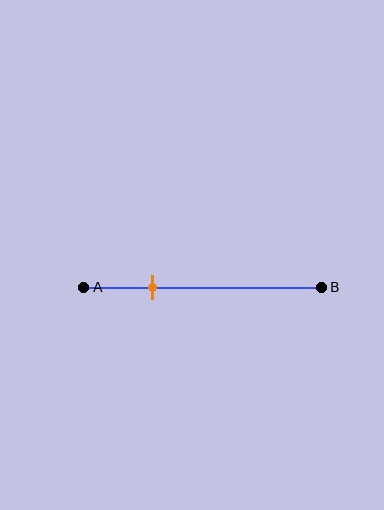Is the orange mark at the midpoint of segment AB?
No, the mark is at about 30% from A, not at the 50% midpoint.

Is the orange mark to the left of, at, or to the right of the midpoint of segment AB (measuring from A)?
The orange mark is to the left of the midpoint of segment AB.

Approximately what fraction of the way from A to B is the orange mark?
The orange mark is approximately 30% of the way from A to B.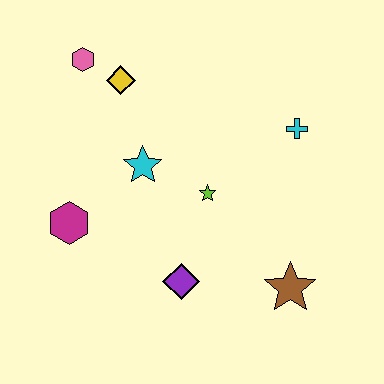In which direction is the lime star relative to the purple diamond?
The lime star is above the purple diamond.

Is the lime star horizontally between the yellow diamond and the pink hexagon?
No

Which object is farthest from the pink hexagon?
The brown star is farthest from the pink hexagon.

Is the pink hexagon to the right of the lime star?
No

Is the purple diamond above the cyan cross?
No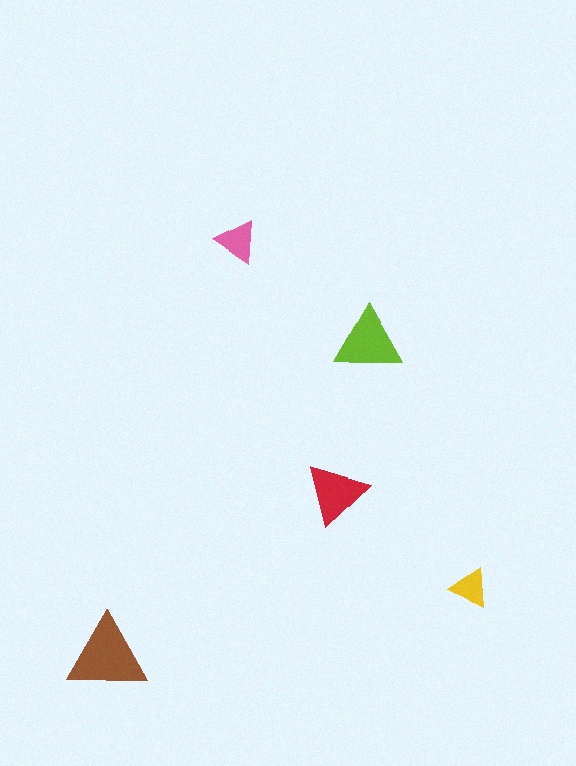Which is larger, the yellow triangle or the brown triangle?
The brown one.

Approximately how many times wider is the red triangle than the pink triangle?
About 1.5 times wider.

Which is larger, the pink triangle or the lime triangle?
The lime one.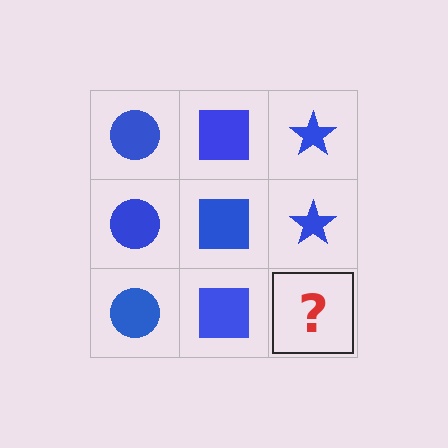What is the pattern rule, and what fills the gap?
The rule is that each column has a consistent shape. The gap should be filled with a blue star.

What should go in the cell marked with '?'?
The missing cell should contain a blue star.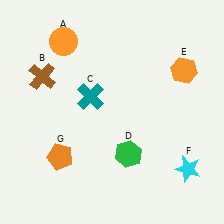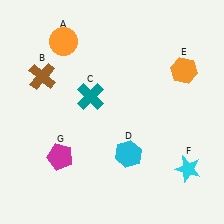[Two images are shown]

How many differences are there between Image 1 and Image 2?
There are 2 differences between the two images.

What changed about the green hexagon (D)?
In Image 1, D is green. In Image 2, it changed to cyan.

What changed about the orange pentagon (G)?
In Image 1, G is orange. In Image 2, it changed to magenta.